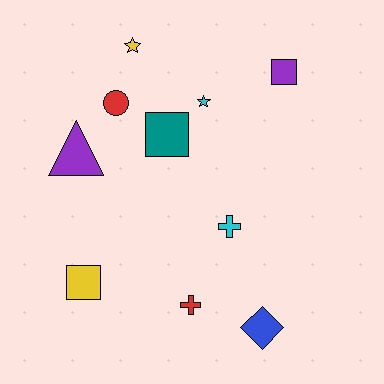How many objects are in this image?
There are 10 objects.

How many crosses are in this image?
There are 2 crosses.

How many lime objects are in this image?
There are no lime objects.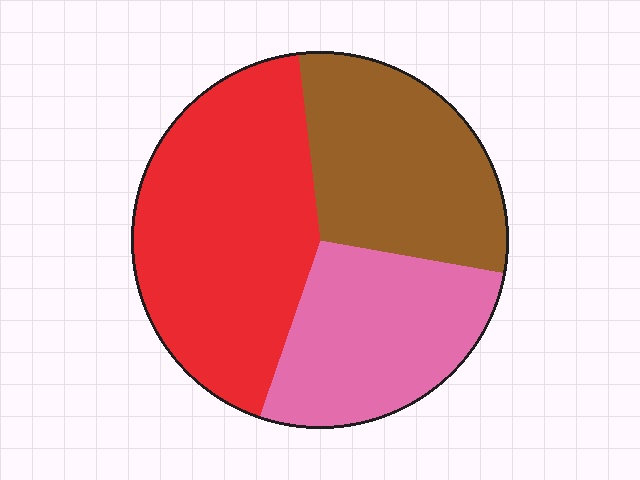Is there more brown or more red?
Red.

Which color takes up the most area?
Red, at roughly 45%.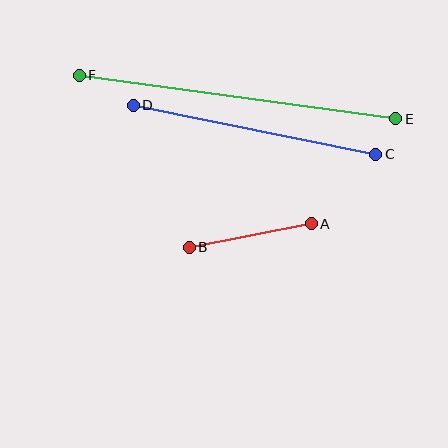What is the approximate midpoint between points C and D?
The midpoint is at approximately (255, 130) pixels.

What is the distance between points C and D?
The distance is approximately 247 pixels.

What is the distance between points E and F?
The distance is approximately 319 pixels.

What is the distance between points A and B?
The distance is approximately 124 pixels.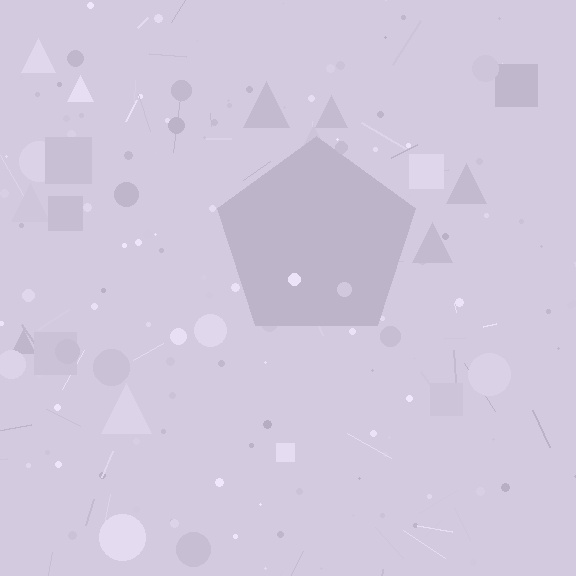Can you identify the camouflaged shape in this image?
The camouflaged shape is a pentagon.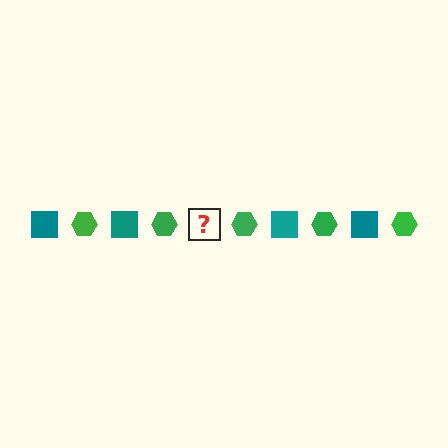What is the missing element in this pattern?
The missing element is a teal square.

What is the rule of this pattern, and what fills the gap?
The rule is that the pattern alternates between teal square and green hexagon. The gap should be filled with a teal square.